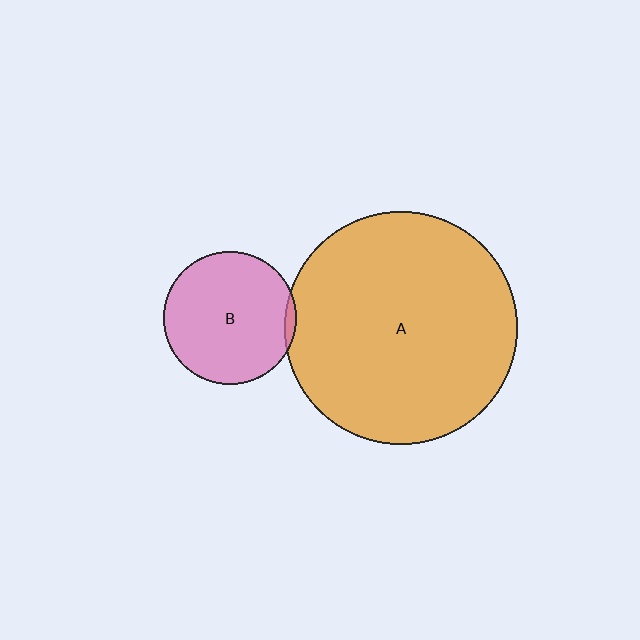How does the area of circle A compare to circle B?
Approximately 3.1 times.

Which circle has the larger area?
Circle A (orange).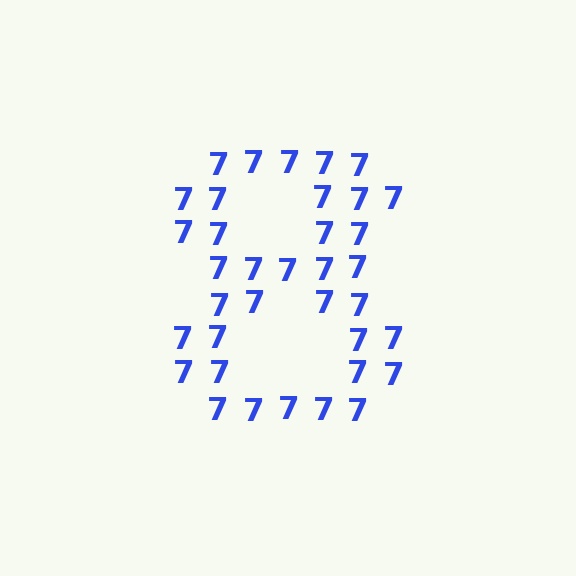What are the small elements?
The small elements are digit 7's.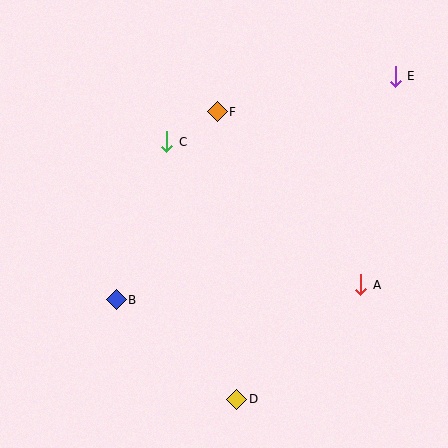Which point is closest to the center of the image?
Point C at (167, 142) is closest to the center.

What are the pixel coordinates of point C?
Point C is at (167, 142).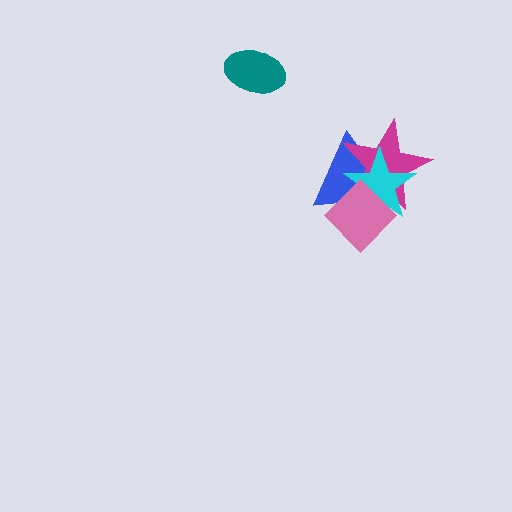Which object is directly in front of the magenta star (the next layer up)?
The cyan star is directly in front of the magenta star.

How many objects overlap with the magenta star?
3 objects overlap with the magenta star.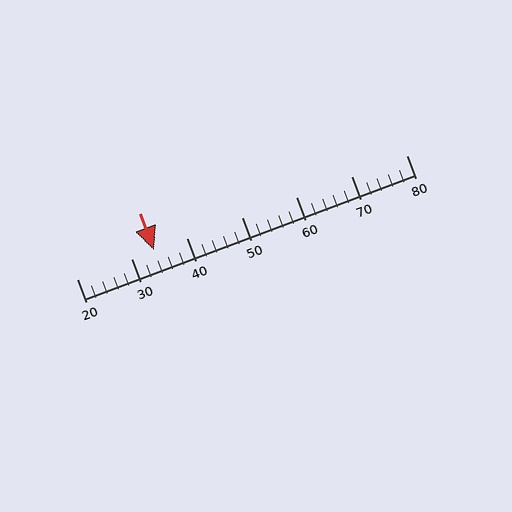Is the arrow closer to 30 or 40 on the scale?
The arrow is closer to 30.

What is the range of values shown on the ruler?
The ruler shows values from 20 to 80.